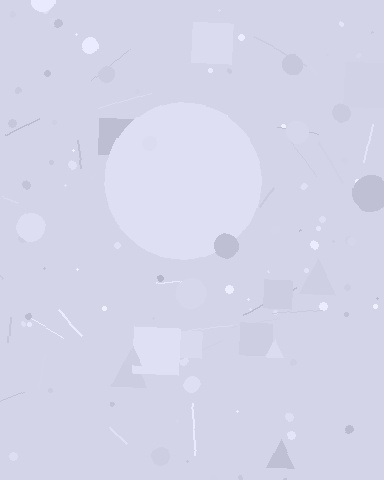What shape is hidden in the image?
A circle is hidden in the image.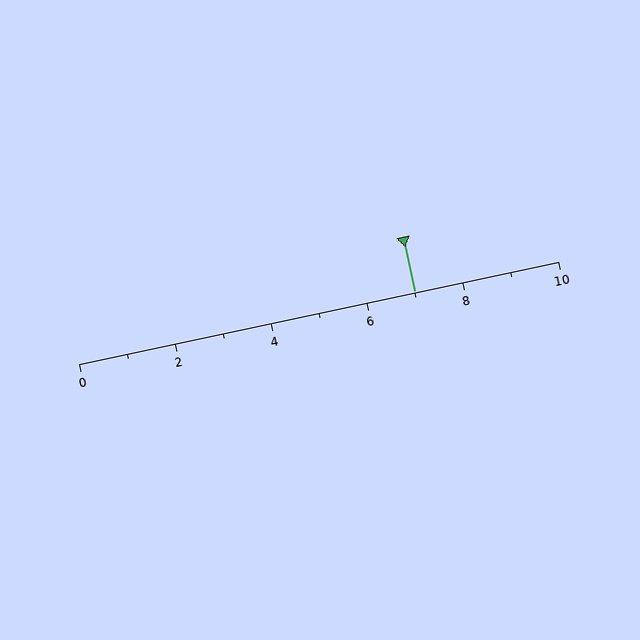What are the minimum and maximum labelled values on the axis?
The axis runs from 0 to 10.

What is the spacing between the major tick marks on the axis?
The major ticks are spaced 2 apart.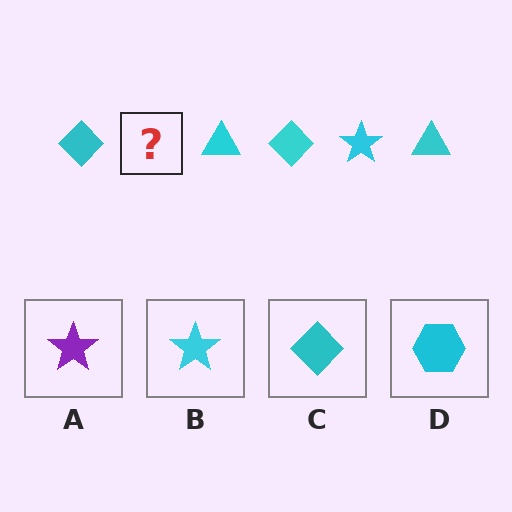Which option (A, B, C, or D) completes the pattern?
B.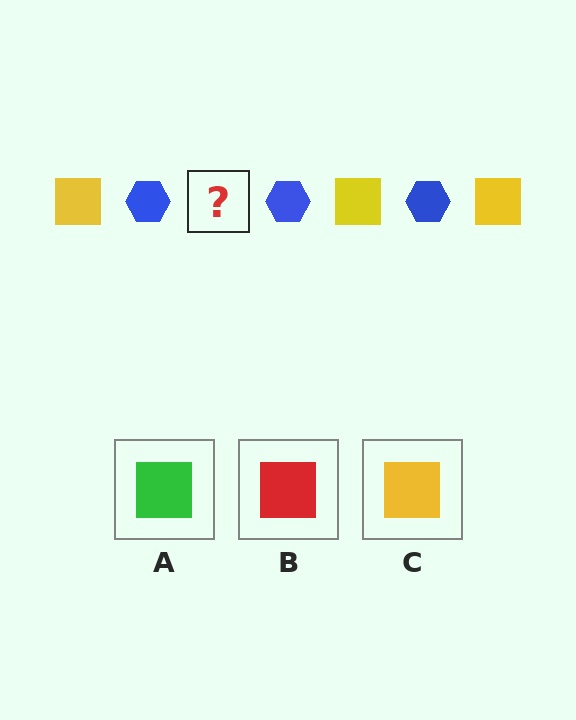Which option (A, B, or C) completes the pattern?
C.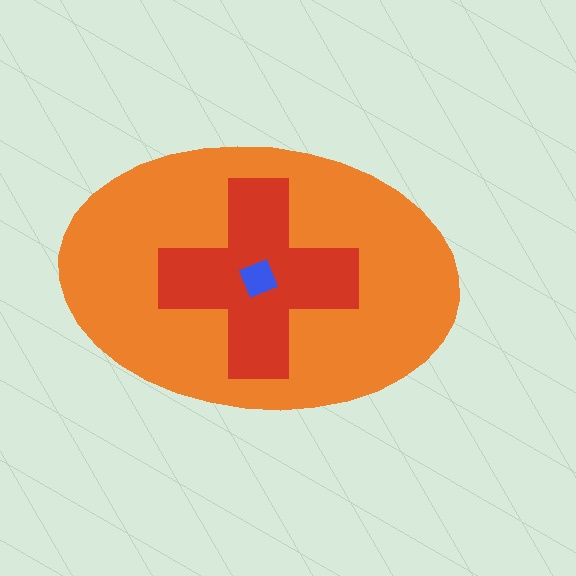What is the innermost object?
The blue diamond.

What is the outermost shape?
The orange ellipse.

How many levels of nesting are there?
3.